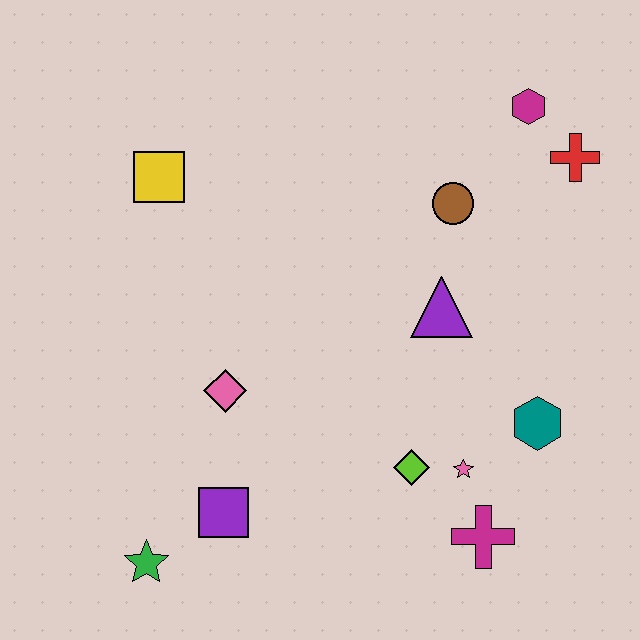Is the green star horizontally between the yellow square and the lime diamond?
No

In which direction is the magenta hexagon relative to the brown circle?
The magenta hexagon is above the brown circle.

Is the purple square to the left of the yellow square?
No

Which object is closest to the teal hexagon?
The pink star is closest to the teal hexagon.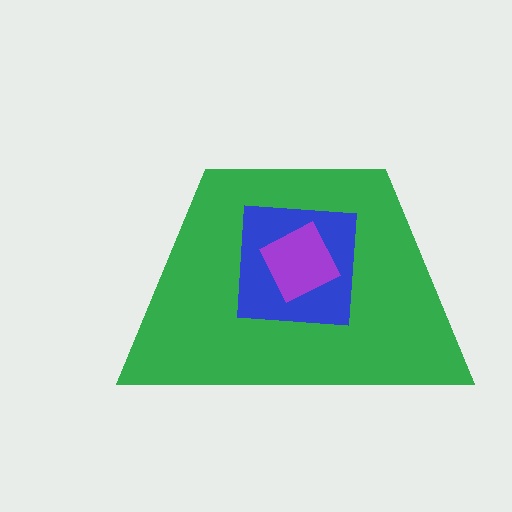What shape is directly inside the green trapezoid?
The blue square.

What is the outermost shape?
The green trapezoid.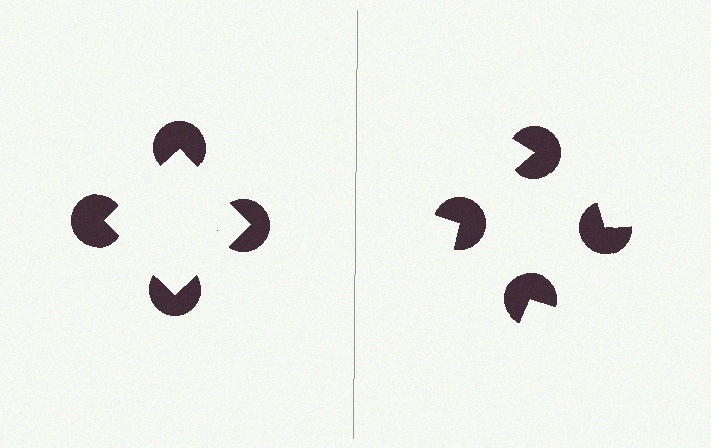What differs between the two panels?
The pac-man discs are positioned identically on both sides; only the wedge orientations differ. On the left they align to a square; on the right they are misaligned.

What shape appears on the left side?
An illusory square.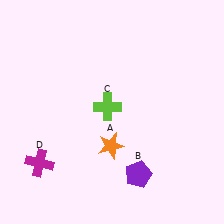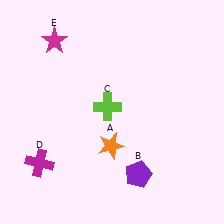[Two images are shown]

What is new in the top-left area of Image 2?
A magenta star (E) was added in the top-left area of Image 2.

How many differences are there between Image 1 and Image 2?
There is 1 difference between the two images.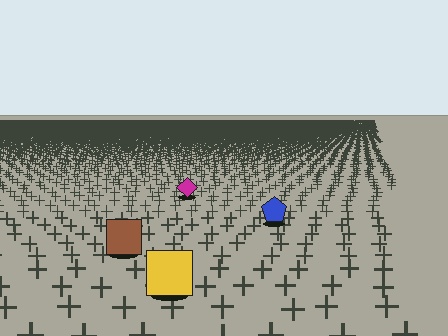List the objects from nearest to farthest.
From nearest to farthest: the yellow square, the brown square, the blue pentagon, the magenta diamond.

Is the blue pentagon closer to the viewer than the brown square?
No. The brown square is closer — you can tell from the texture gradient: the ground texture is coarser near it.